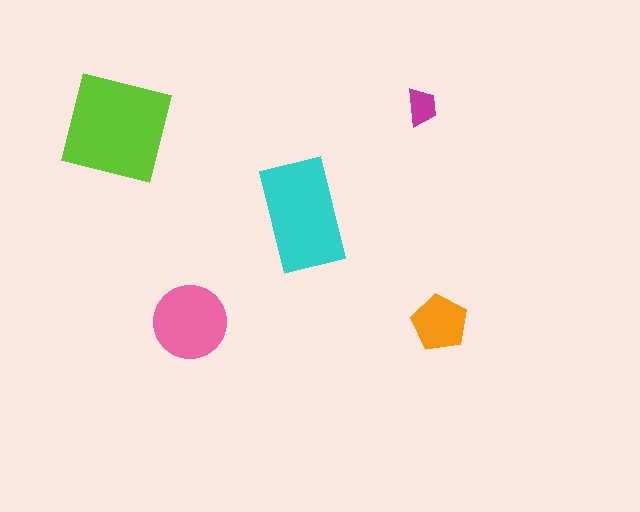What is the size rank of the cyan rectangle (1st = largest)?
2nd.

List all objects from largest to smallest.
The lime square, the cyan rectangle, the pink circle, the orange pentagon, the magenta trapezoid.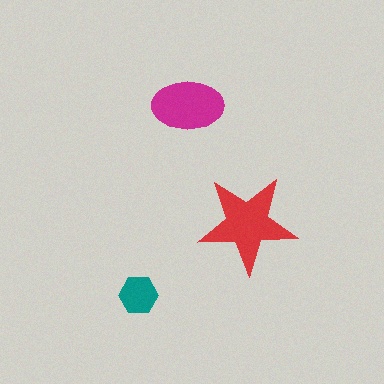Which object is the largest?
The red star.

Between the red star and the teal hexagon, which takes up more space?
The red star.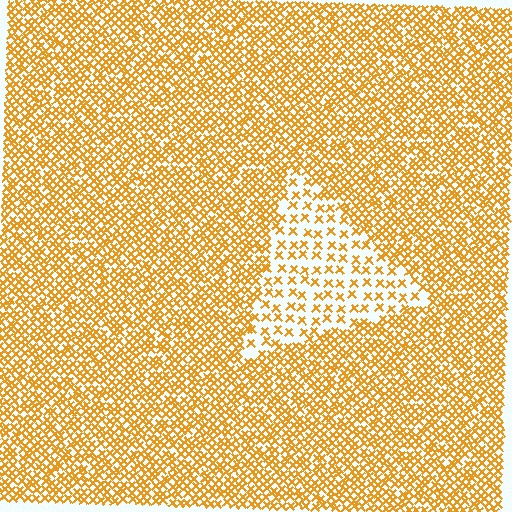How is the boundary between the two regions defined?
The boundary is defined by a change in element density (approximately 2.5x ratio). All elements are the same color, size, and shape.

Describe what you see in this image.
The image contains small orange elements arranged at two different densities. A triangle-shaped region is visible where the elements are less densely packed than the surrounding area.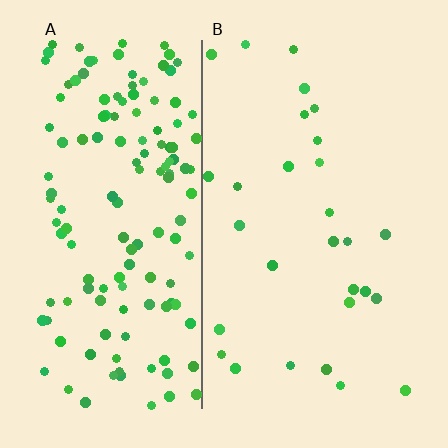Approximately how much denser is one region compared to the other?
Approximately 5.0× — region A over region B.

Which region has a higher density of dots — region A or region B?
A (the left).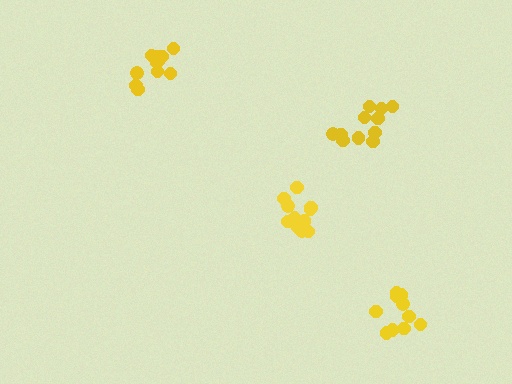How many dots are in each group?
Group 1: 11 dots, Group 2: 11 dots, Group 3: 12 dots, Group 4: 10 dots (44 total).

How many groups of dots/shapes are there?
There are 4 groups.